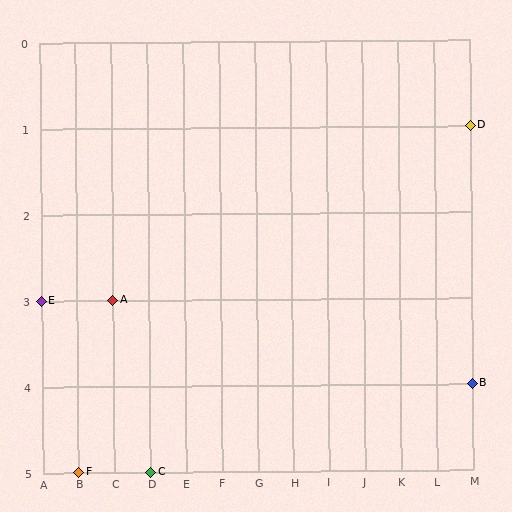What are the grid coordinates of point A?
Point A is at grid coordinates (C, 3).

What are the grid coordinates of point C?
Point C is at grid coordinates (D, 5).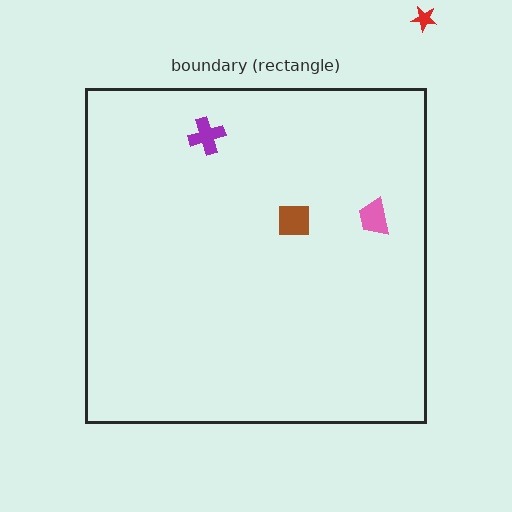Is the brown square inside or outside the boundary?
Inside.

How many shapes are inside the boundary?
3 inside, 1 outside.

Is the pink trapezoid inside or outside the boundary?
Inside.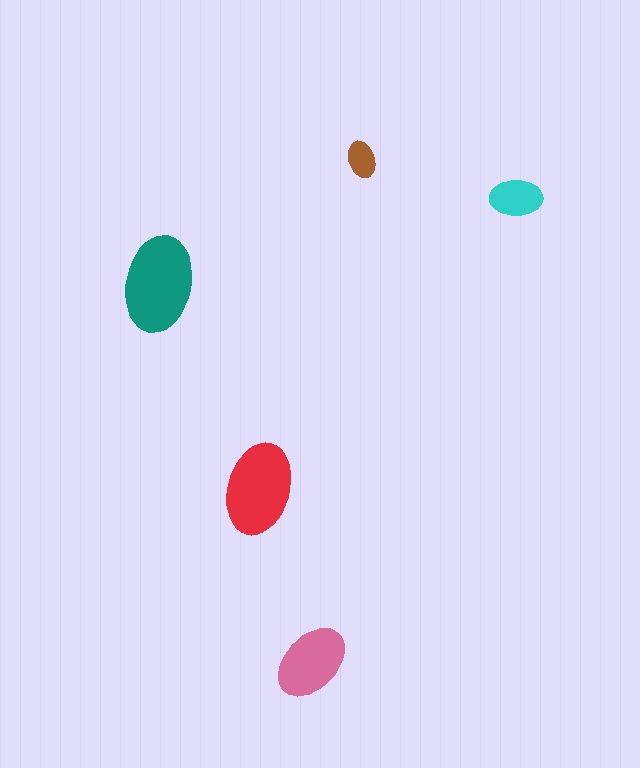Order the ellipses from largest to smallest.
the teal one, the red one, the pink one, the cyan one, the brown one.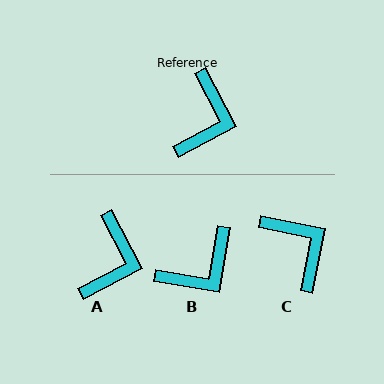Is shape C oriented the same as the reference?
No, it is off by about 51 degrees.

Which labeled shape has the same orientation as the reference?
A.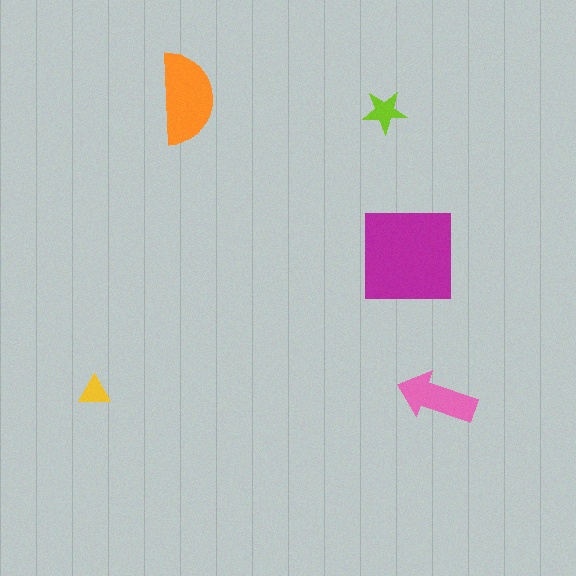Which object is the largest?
The magenta square.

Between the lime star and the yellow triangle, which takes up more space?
The lime star.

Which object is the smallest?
The yellow triangle.